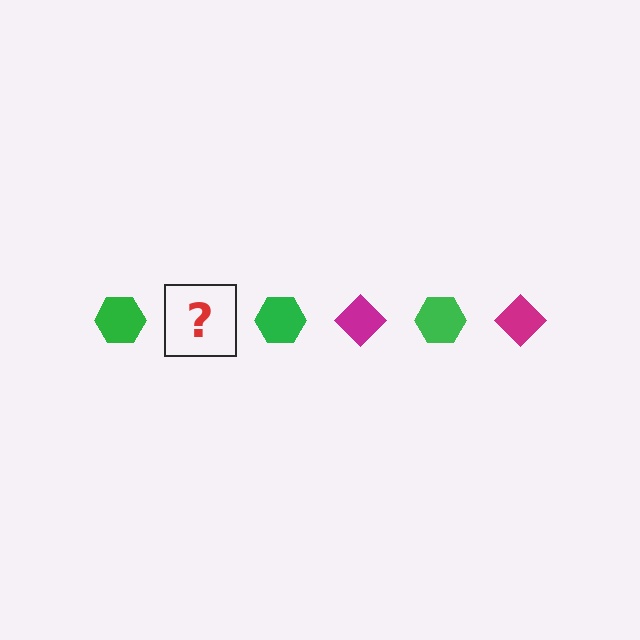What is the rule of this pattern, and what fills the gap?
The rule is that the pattern alternates between green hexagon and magenta diamond. The gap should be filled with a magenta diamond.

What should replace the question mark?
The question mark should be replaced with a magenta diamond.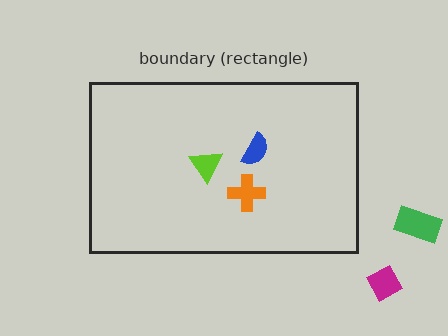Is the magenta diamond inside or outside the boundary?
Outside.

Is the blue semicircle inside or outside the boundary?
Inside.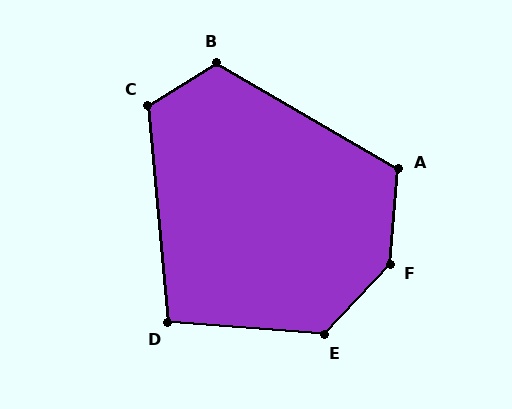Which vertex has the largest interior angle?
F, at approximately 142 degrees.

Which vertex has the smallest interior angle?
D, at approximately 100 degrees.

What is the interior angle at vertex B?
Approximately 118 degrees (obtuse).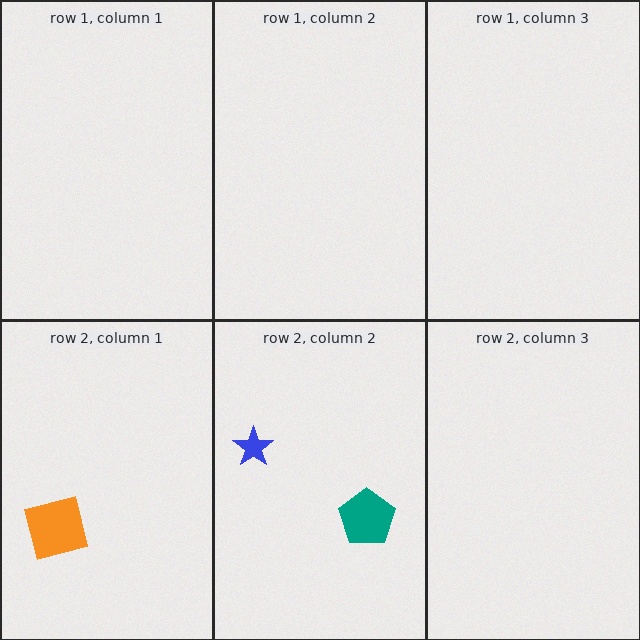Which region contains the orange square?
The row 2, column 1 region.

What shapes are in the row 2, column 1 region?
The orange square.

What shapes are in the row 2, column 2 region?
The teal pentagon, the blue star.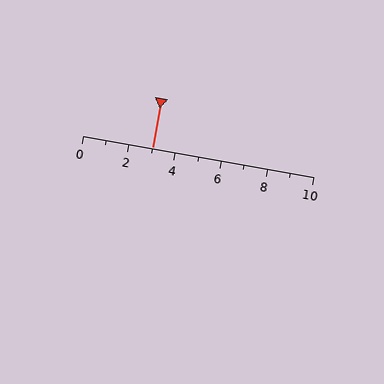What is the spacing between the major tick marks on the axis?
The major ticks are spaced 2 apart.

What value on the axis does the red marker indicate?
The marker indicates approximately 3.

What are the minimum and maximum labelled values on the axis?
The axis runs from 0 to 10.